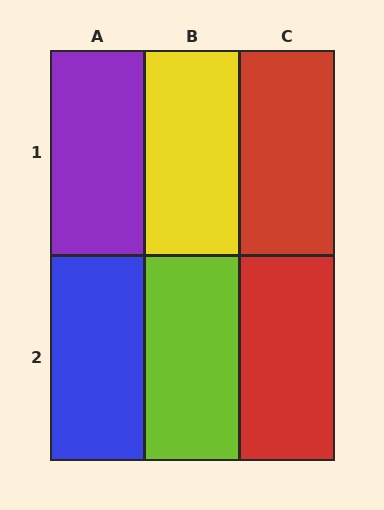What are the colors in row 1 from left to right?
Purple, yellow, red.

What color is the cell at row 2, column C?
Red.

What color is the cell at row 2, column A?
Blue.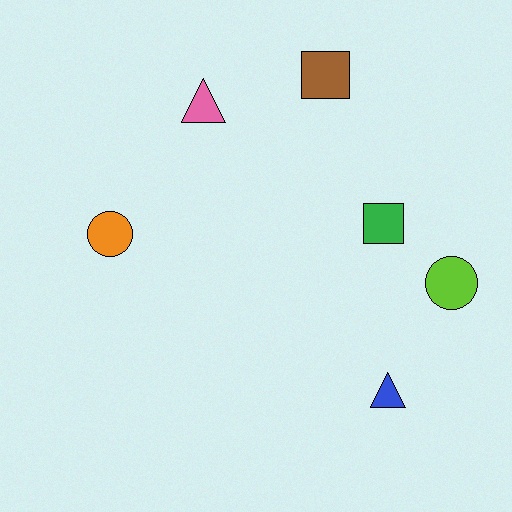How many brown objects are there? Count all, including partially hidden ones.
There is 1 brown object.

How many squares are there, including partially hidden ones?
There are 2 squares.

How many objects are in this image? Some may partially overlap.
There are 6 objects.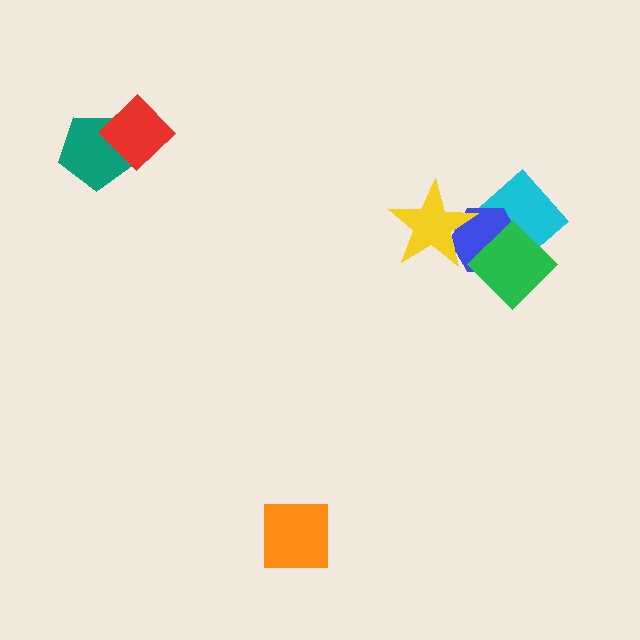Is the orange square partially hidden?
No, no other shape covers it.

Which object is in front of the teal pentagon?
The red diamond is in front of the teal pentagon.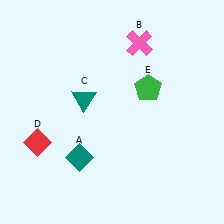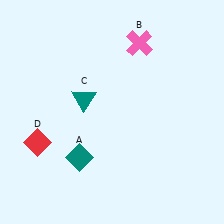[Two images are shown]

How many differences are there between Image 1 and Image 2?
There is 1 difference between the two images.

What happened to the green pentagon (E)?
The green pentagon (E) was removed in Image 2. It was in the top-right area of Image 1.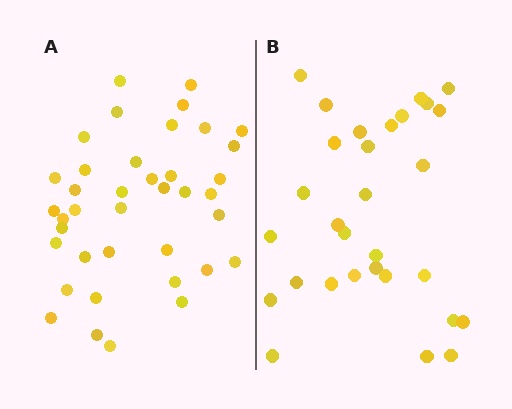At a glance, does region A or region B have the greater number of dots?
Region A (the left region) has more dots.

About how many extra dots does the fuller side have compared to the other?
Region A has roughly 8 or so more dots than region B.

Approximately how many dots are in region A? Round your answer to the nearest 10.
About 40 dots. (The exact count is 39, which rounds to 40.)